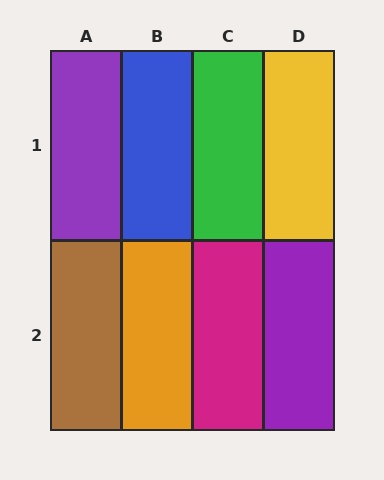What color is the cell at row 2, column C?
Magenta.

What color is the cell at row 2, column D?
Purple.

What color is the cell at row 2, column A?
Brown.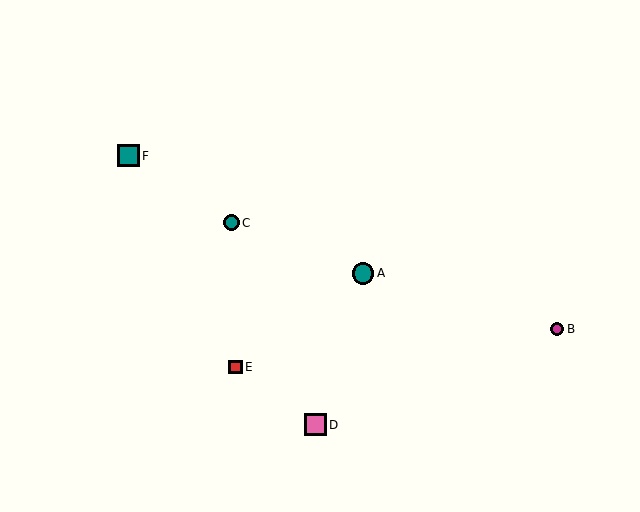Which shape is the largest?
The pink square (labeled D) is the largest.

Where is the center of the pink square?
The center of the pink square is at (315, 425).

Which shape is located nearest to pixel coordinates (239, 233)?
The teal circle (labeled C) at (231, 223) is nearest to that location.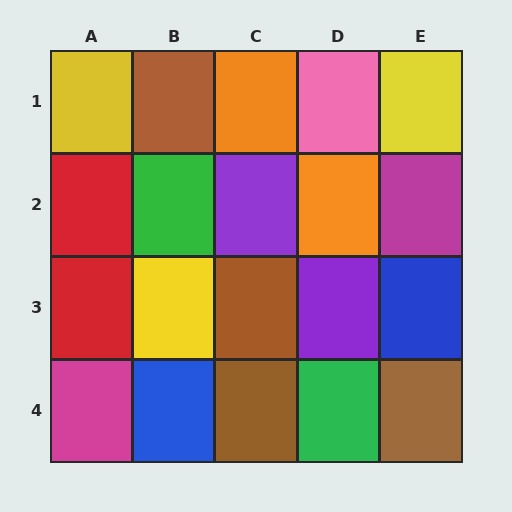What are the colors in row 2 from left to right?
Red, green, purple, orange, magenta.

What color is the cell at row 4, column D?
Green.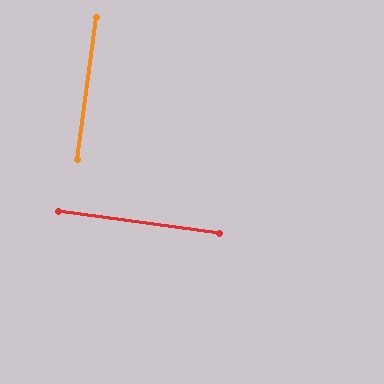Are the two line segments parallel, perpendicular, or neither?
Perpendicular — they meet at approximately 90°.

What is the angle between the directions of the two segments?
Approximately 90 degrees.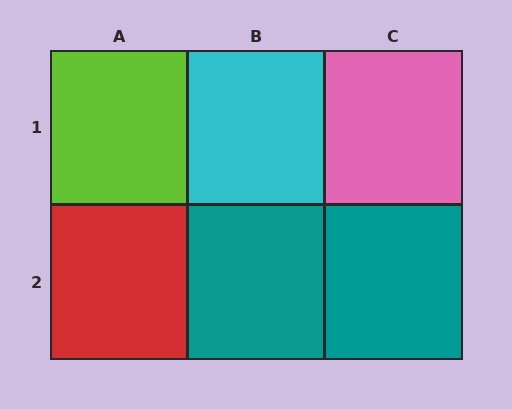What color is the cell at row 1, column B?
Cyan.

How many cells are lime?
1 cell is lime.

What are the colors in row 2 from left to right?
Red, teal, teal.